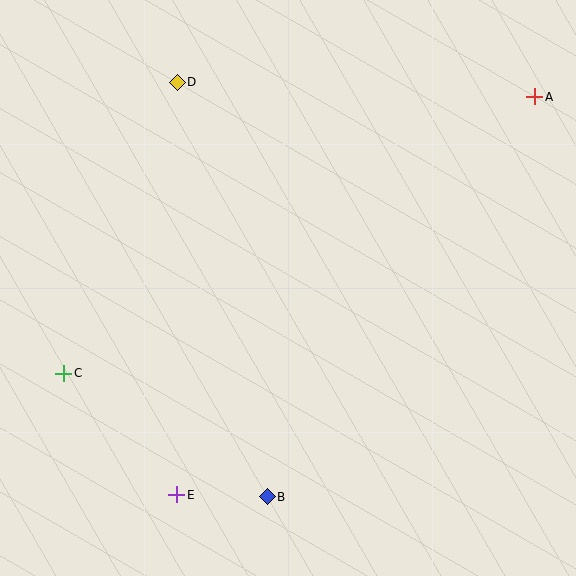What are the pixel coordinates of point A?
Point A is at (535, 97).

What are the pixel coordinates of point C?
Point C is at (64, 373).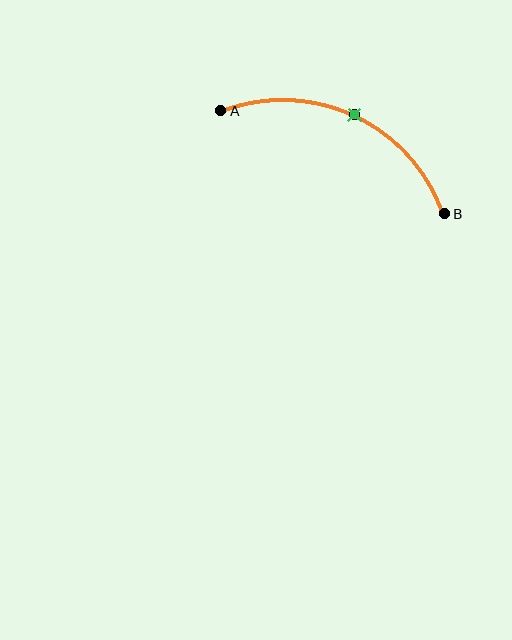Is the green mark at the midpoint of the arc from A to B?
Yes. The green mark lies on the arc at equal arc-length from both A and B — it is the arc midpoint.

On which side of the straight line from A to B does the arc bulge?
The arc bulges above the straight line connecting A and B.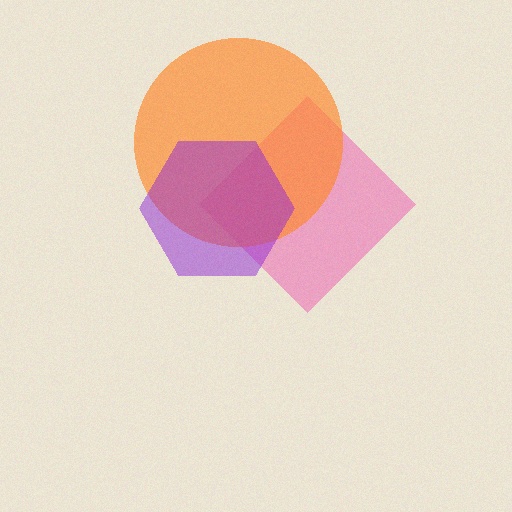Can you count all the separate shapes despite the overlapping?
Yes, there are 3 separate shapes.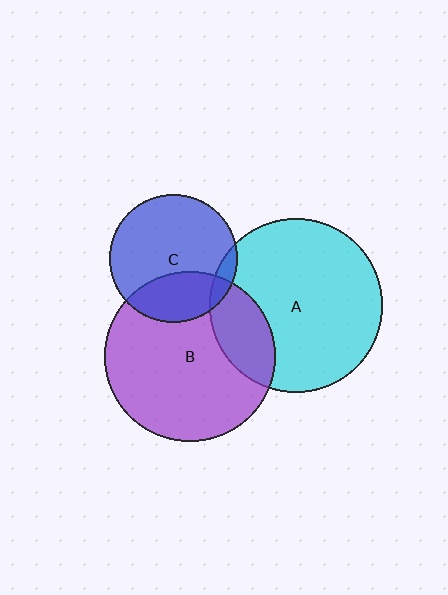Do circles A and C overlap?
Yes.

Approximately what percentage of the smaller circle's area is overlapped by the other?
Approximately 5%.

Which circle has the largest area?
Circle A (cyan).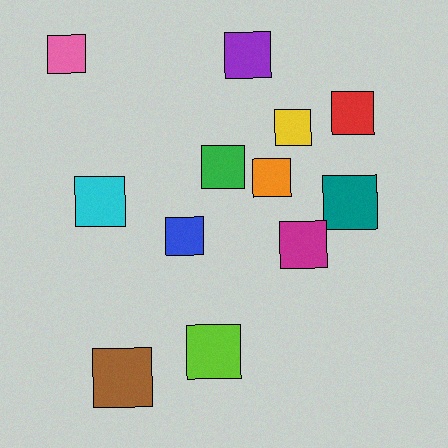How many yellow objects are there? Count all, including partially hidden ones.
There is 1 yellow object.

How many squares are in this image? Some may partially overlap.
There are 12 squares.